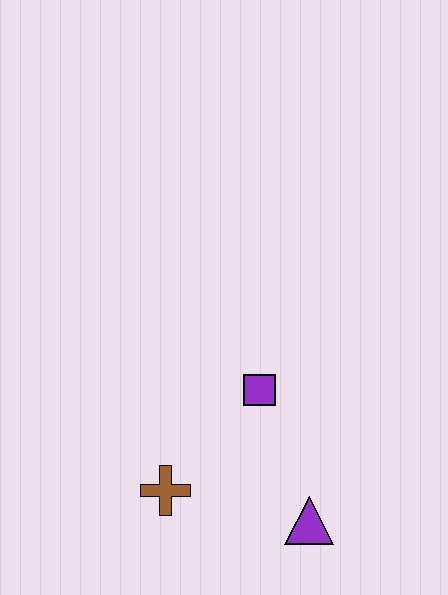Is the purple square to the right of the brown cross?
Yes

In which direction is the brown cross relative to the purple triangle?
The brown cross is to the left of the purple triangle.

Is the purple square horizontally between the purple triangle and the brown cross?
Yes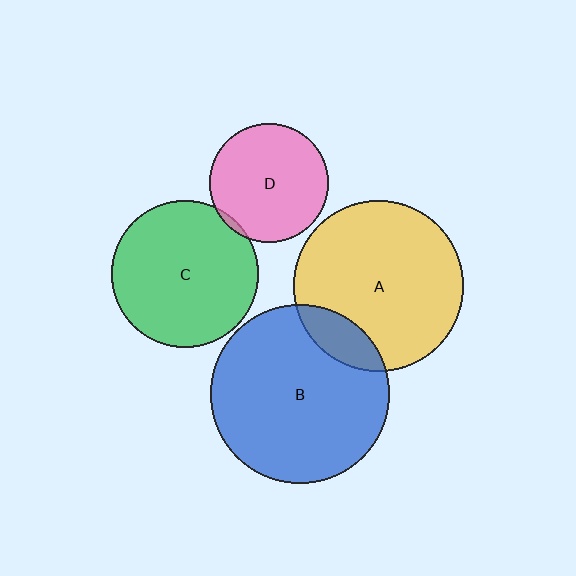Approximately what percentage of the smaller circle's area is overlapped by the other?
Approximately 15%.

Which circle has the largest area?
Circle B (blue).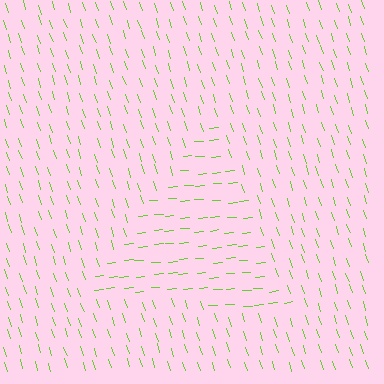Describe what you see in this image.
The image is filled with small lime line segments. A triangle region in the image has lines oriented differently from the surrounding lines, creating a visible texture boundary.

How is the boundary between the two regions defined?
The boundary is defined purely by a change in line orientation (approximately 77 degrees difference). All lines are the same color and thickness.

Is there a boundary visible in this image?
Yes, there is a texture boundary formed by a change in line orientation.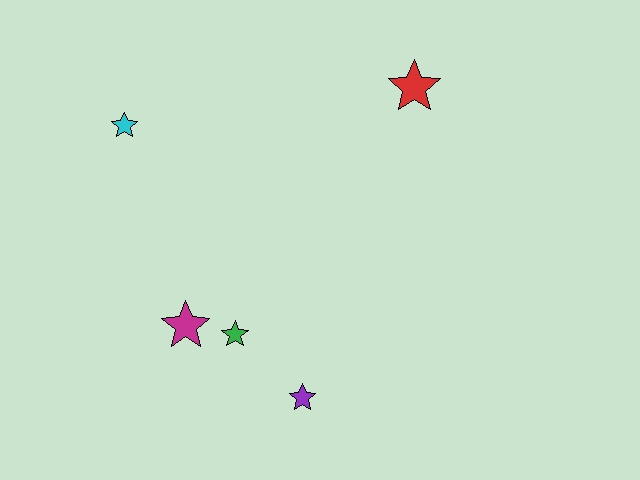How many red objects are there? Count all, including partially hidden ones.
There is 1 red object.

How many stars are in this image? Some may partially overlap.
There are 5 stars.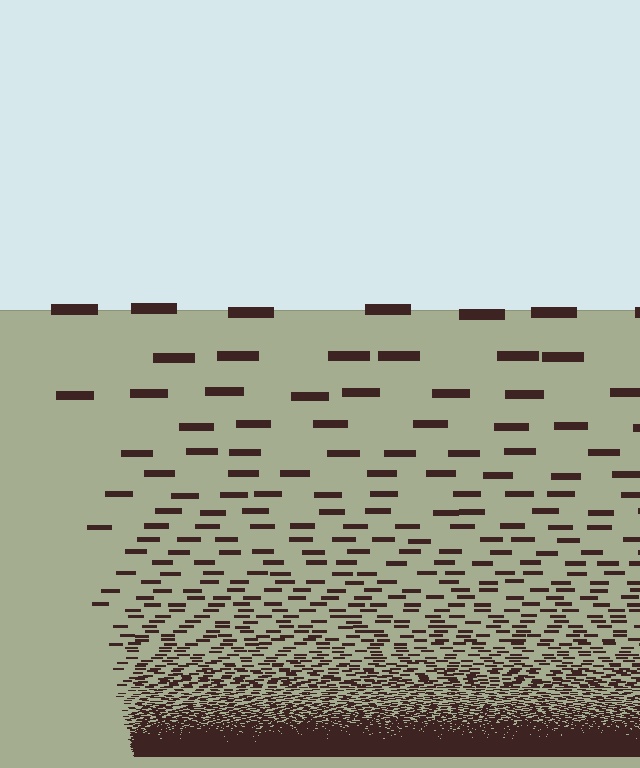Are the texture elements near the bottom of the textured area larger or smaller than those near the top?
Smaller. The gradient is inverted — elements near the bottom are smaller and denser.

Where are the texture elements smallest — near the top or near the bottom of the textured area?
Near the bottom.